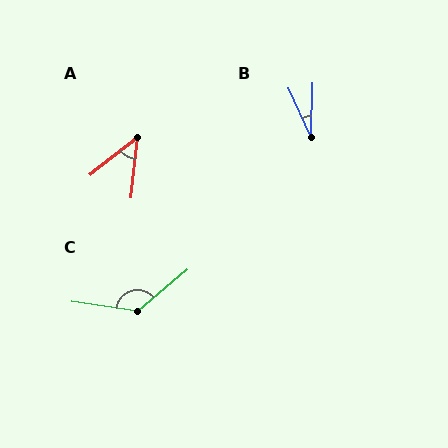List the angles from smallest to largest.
B (26°), A (46°), C (132°).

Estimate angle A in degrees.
Approximately 46 degrees.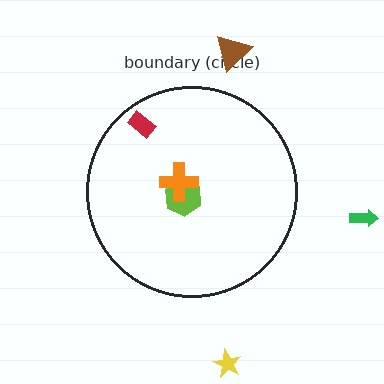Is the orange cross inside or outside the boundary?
Inside.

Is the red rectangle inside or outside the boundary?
Inside.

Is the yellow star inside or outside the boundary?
Outside.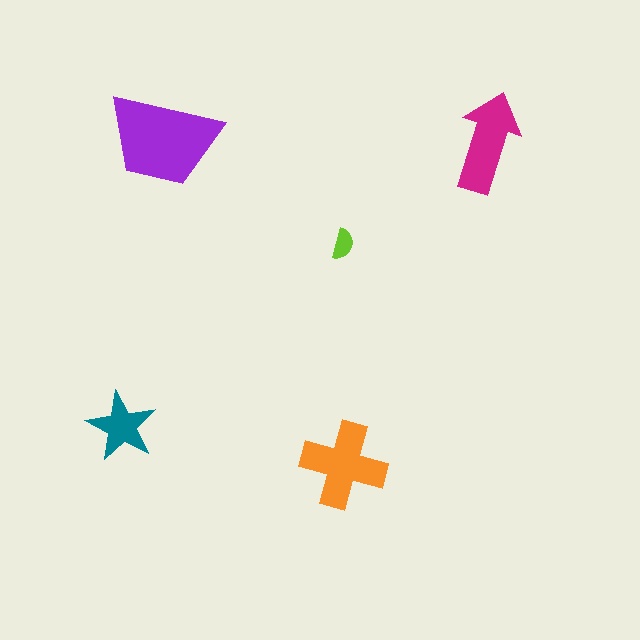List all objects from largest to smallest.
The purple trapezoid, the orange cross, the magenta arrow, the teal star, the lime semicircle.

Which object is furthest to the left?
The teal star is leftmost.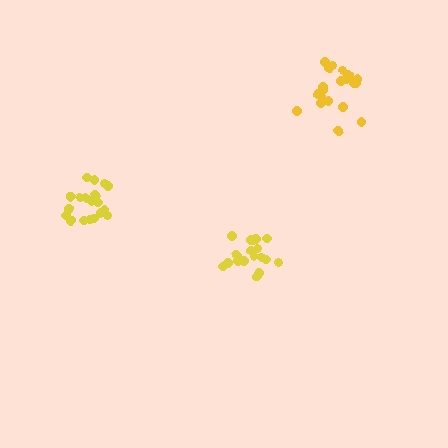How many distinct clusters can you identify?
There are 3 distinct clusters.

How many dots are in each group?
Group 1: 18 dots, Group 2: 19 dots, Group 3: 21 dots (58 total).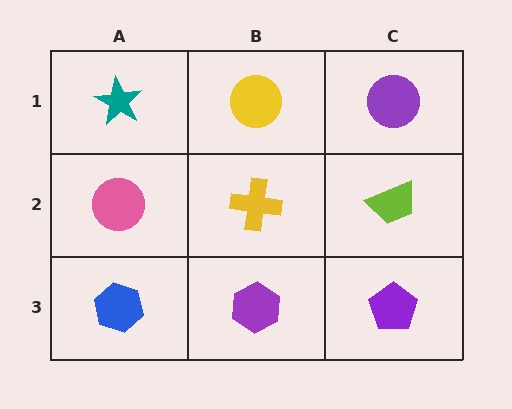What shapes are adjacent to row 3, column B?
A yellow cross (row 2, column B), a blue hexagon (row 3, column A), a purple pentagon (row 3, column C).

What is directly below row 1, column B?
A yellow cross.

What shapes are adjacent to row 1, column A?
A pink circle (row 2, column A), a yellow circle (row 1, column B).